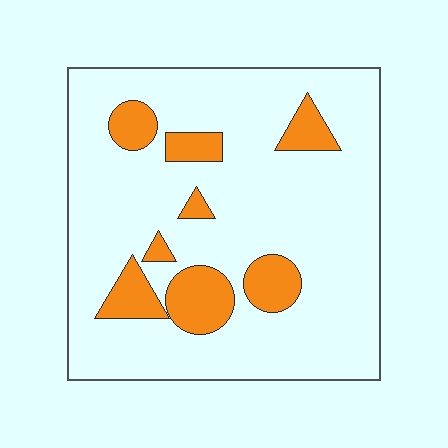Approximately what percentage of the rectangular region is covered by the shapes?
Approximately 15%.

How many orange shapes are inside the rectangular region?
8.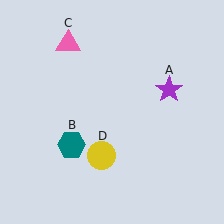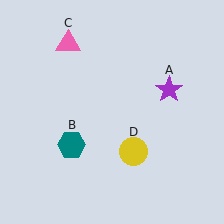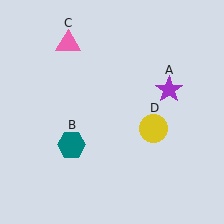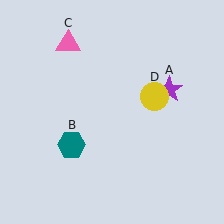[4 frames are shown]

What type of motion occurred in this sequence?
The yellow circle (object D) rotated counterclockwise around the center of the scene.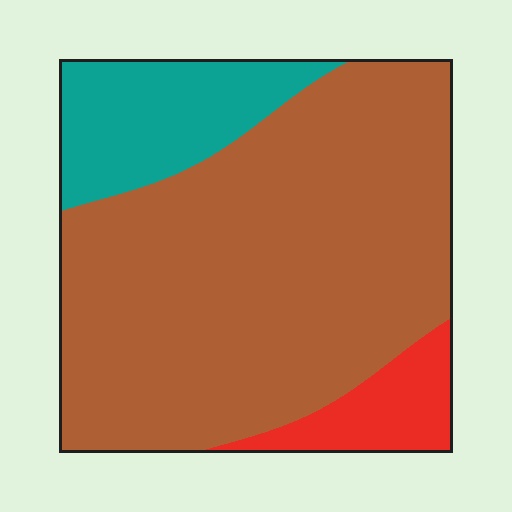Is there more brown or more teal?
Brown.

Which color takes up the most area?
Brown, at roughly 75%.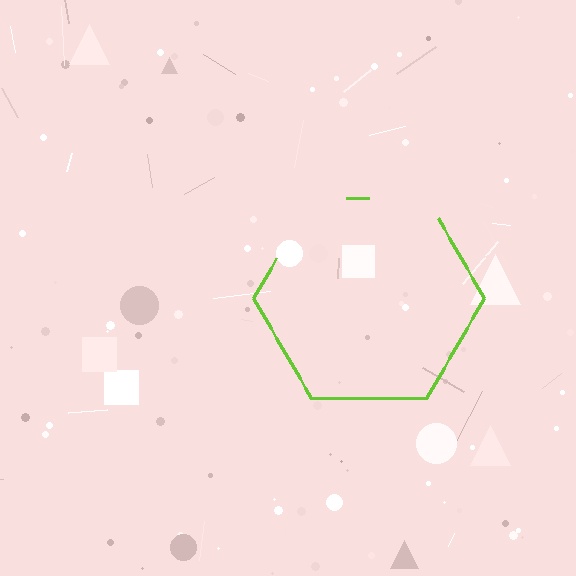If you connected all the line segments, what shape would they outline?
They would outline a hexagon.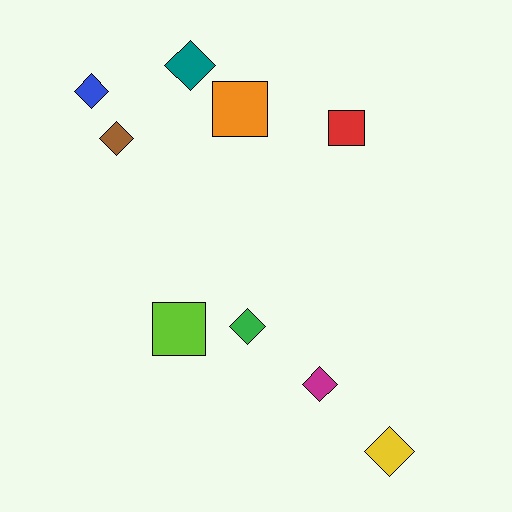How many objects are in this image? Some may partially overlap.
There are 9 objects.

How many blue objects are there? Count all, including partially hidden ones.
There is 1 blue object.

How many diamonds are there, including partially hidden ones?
There are 6 diamonds.